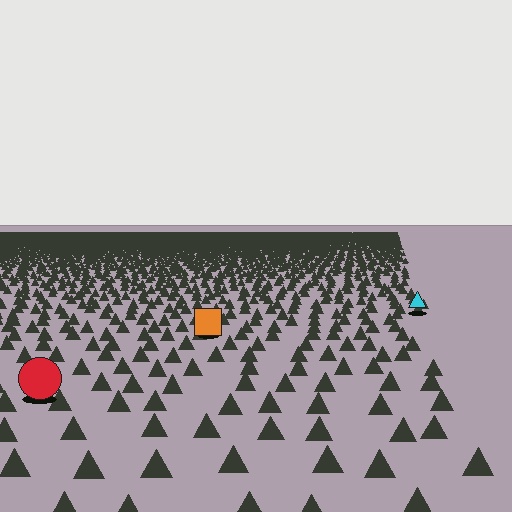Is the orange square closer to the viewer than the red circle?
No. The red circle is closer — you can tell from the texture gradient: the ground texture is coarser near it.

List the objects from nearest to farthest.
From nearest to farthest: the red circle, the orange square, the cyan triangle.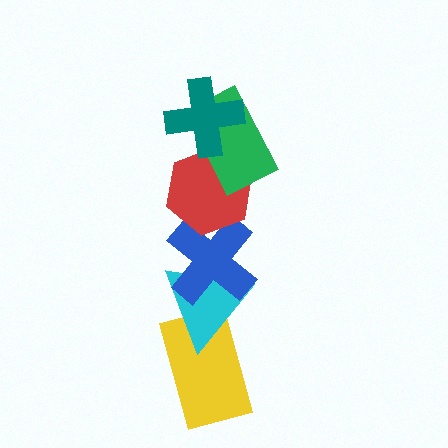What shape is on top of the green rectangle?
The teal cross is on top of the green rectangle.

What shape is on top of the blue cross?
The red hexagon is on top of the blue cross.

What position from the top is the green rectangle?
The green rectangle is 2nd from the top.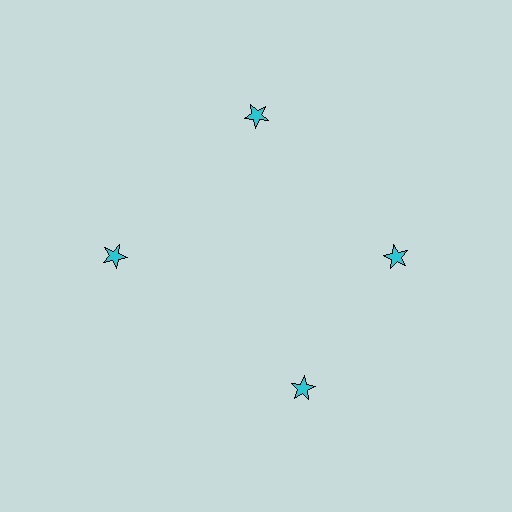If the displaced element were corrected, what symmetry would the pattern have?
It would have 4-fold rotational symmetry — the pattern would map onto itself every 90 degrees.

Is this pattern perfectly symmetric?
No. The 4 cyan stars are arranged in a ring, but one element near the 6 o'clock position is rotated out of alignment along the ring, breaking the 4-fold rotational symmetry.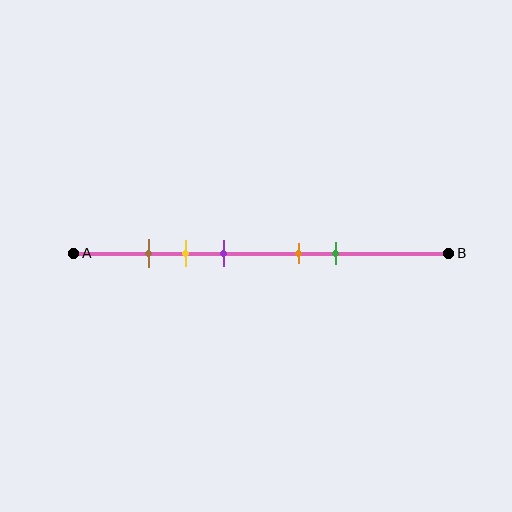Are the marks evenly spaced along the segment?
No, the marks are not evenly spaced.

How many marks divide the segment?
There are 5 marks dividing the segment.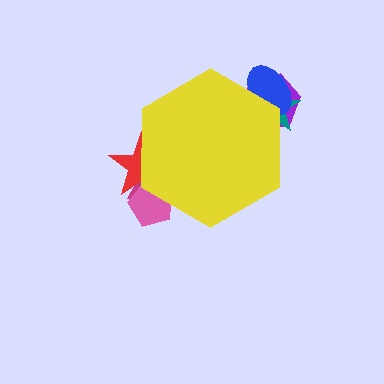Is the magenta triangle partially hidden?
Yes, the magenta triangle is partially hidden behind the yellow hexagon.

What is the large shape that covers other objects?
A yellow hexagon.